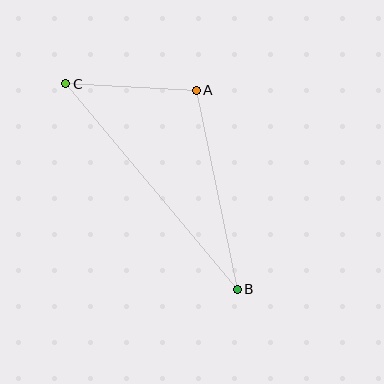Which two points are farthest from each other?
Points B and C are farthest from each other.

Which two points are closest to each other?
Points A and C are closest to each other.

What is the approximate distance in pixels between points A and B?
The distance between A and B is approximately 203 pixels.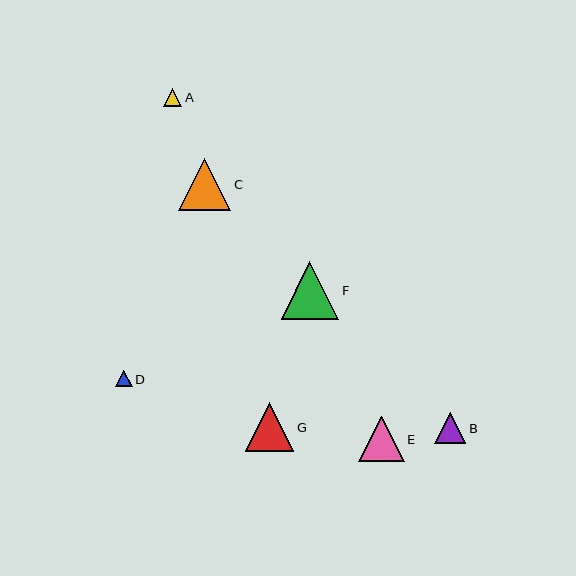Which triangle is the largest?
Triangle F is the largest with a size of approximately 58 pixels.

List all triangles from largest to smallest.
From largest to smallest: F, C, G, E, B, A, D.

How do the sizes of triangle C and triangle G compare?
Triangle C and triangle G are approximately the same size.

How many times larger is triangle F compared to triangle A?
Triangle F is approximately 3.2 times the size of triangle A.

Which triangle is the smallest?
Triangle D is the smallest with a size of approximately 16 pixels.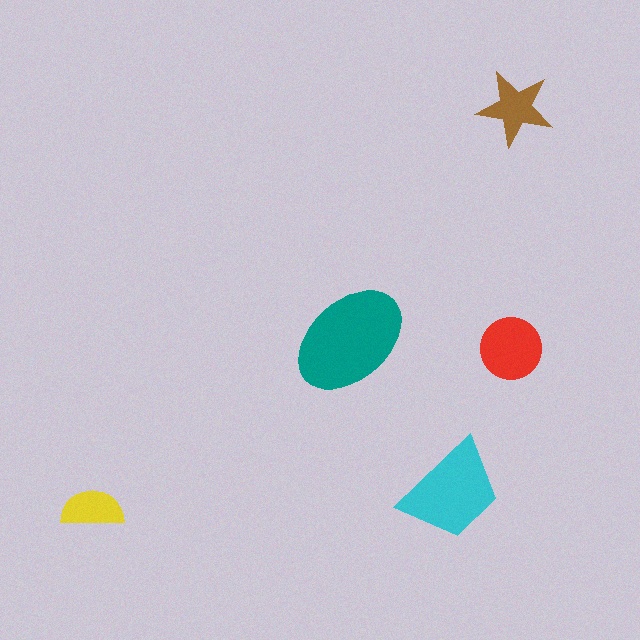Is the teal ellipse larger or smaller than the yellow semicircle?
Larger.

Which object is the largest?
The teal ellipse.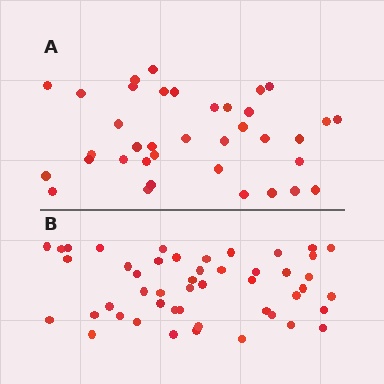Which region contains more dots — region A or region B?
Region B (the bottom region) has more dots.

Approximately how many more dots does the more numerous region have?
Region B has roughly 12 or so more dots than region A.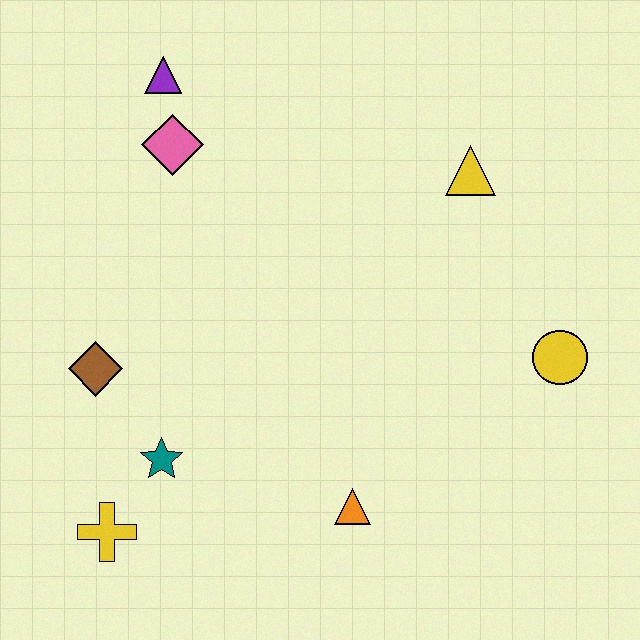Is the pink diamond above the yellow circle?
Yes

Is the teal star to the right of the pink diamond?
No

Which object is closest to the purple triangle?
The pink diamond is closest to the purple triangle.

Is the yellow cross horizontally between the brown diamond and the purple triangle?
Yes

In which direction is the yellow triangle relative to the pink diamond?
The yellow triangle is to the right of the pink diamond.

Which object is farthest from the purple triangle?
The yellow circle is farthest from the purple triangle.